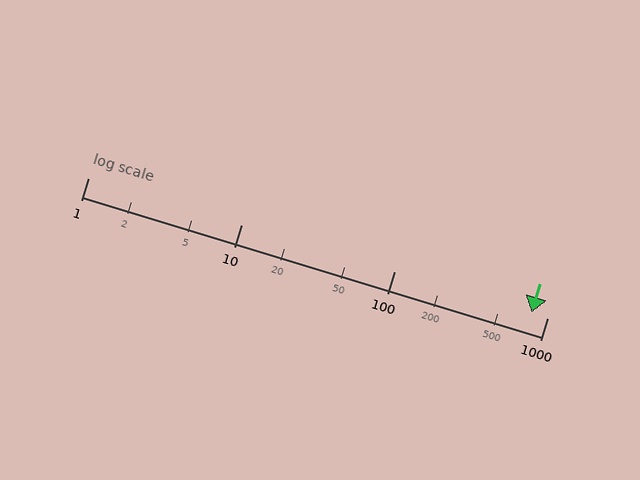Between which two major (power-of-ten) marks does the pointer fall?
The pointer is between 100 and 1000.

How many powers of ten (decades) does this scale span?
The scale spans 3 decades, from 1 to 1000.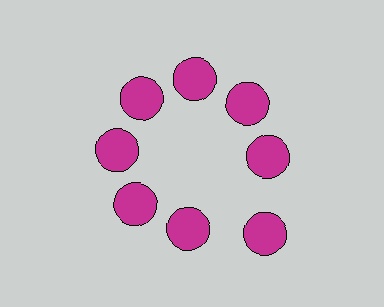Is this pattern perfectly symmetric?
No. The 8 magenta circles are arranged in a ring, but one element near the 4 o'clock position is pushed outward from the center, breaking the 8-fold rotational symmetry.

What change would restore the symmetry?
The symmetry would be restored by moving it inward, back onto the ring so that all 8 circles sit at equal angles and equal distance from the center.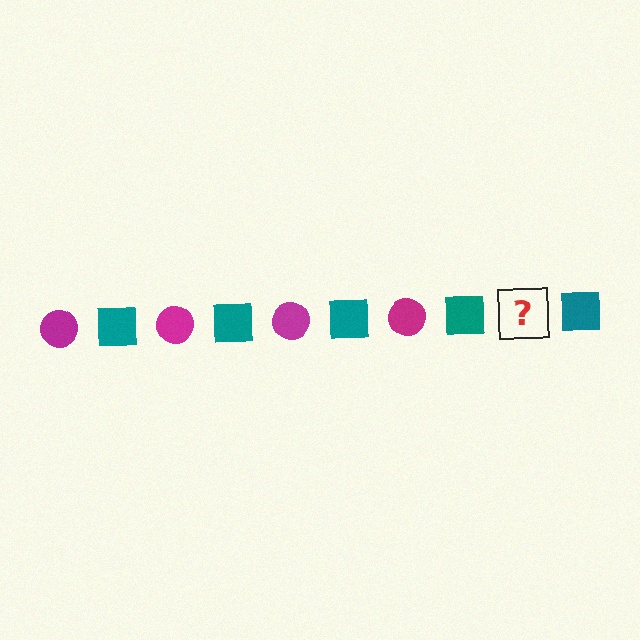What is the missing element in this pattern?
The missing element is a magenta circle.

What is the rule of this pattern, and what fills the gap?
The rule is that the pattern alternates between magenta circle and teal square. The gap should be filled with a magenta circle.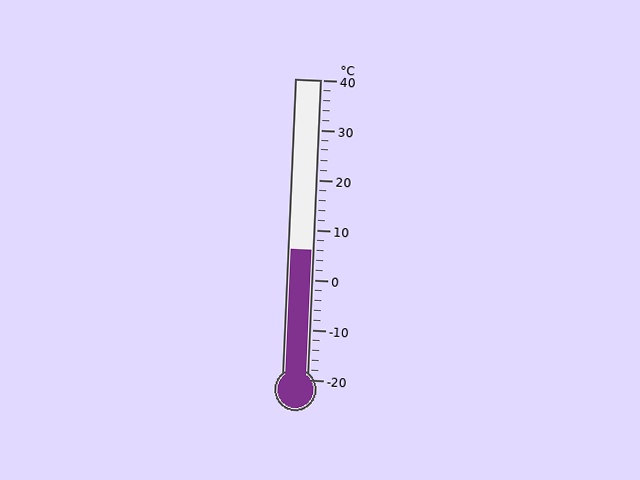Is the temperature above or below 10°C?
The temperature is below 10°C.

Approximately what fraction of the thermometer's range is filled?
The thermometer is filled to approximately 45% of its range.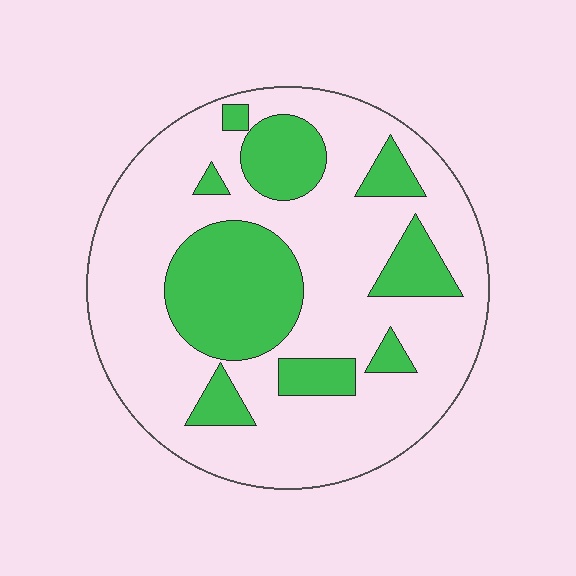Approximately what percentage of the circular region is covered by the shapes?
Approximately 30%.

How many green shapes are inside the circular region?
9.